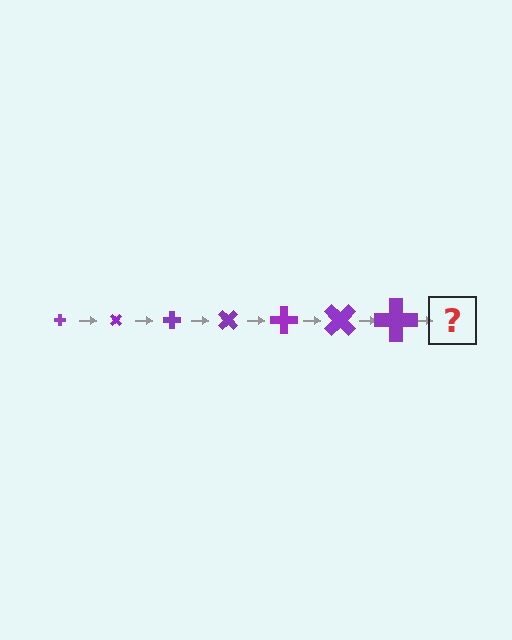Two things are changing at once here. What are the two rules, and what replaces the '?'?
The two rules are that the cross grows larger each step and it rotates 45 degrees each step. The '?' should be a cross, larger than the previous one and rotated 315 degrees from the start.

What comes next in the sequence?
The next element should be a cross, larger than the previous one and rotated 315 degrees from the start.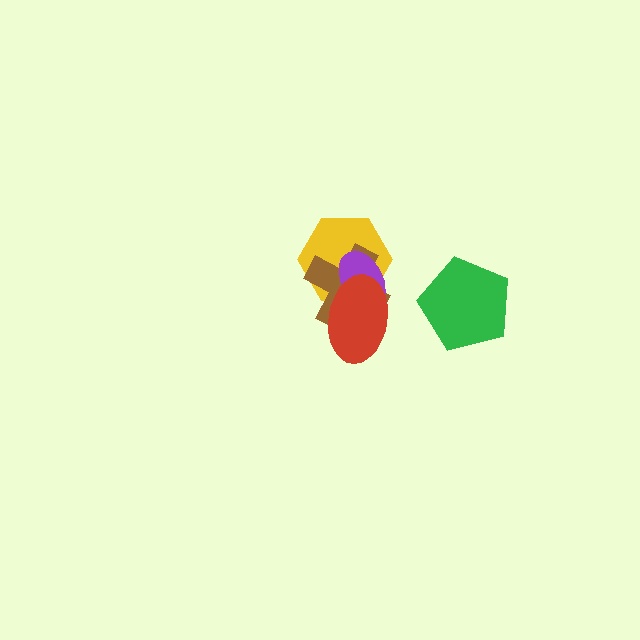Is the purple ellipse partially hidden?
Yes, it is partially covered by another shape.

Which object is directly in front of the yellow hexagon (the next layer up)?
The brown cross is directly in front of the yellow hexagon.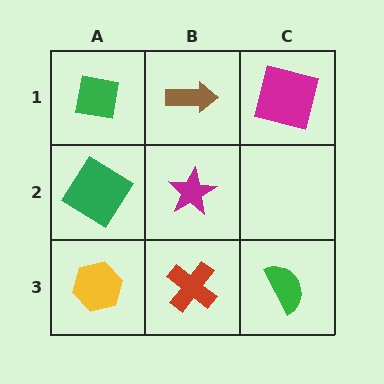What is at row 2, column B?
A magenta star.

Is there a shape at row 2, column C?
No, that cell is empty.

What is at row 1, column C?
A magenta square.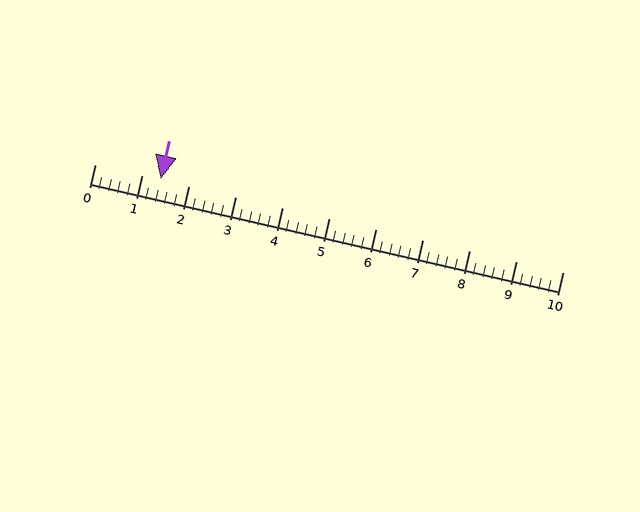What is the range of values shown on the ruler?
The ruler shows values from 0 to 10.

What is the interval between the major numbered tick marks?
The major tick marks are spaced 1 units apart.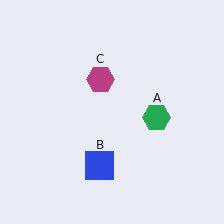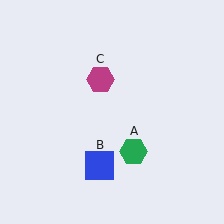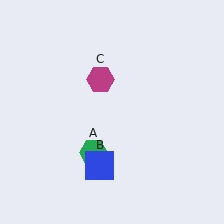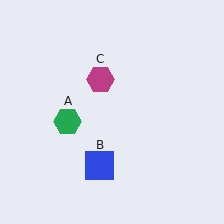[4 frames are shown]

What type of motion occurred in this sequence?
The green hexagon (object A) rotated clockwise around the center of the scene.